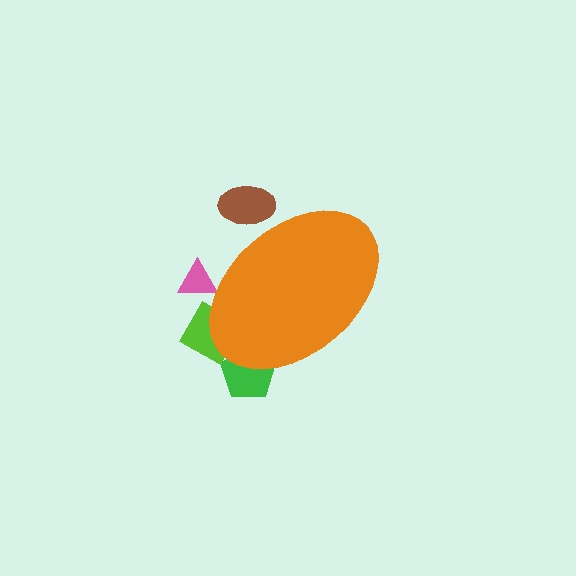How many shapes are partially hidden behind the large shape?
4 shapes are partially hidden.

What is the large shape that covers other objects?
An orange ellipse.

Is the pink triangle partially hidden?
Yes, the pink triangle is partially hidden behind the orange ellipse.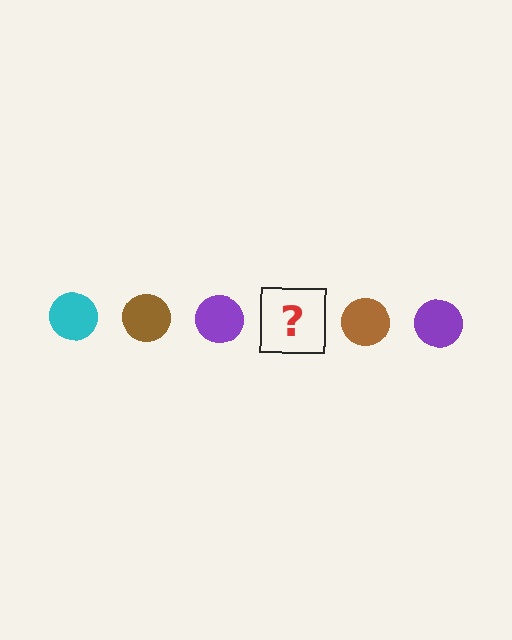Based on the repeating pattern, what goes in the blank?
The blank should be a cyan circle.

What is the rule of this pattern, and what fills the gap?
The rule is that the pattern cycles through cyan, brown, purple circles. The gap should be filled with a cyan circle.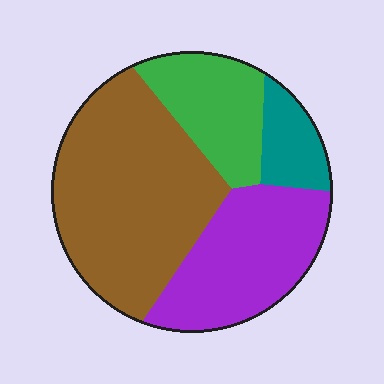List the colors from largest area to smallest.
From largest to smallest: brown, purple, green, teal.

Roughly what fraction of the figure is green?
Green takes up between a sixth and a third of the figure.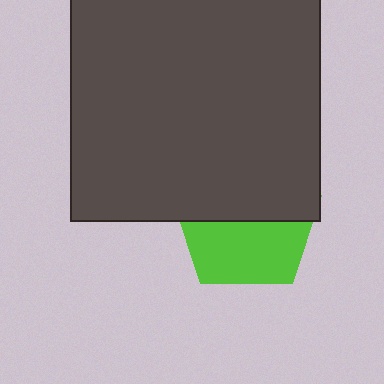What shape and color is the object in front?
The object in front is a dark gray square.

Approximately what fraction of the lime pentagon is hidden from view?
Roughly 53% of the lime pentagon is hidden behind the dark gray square.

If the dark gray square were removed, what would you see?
You would see the complete lime pentagon.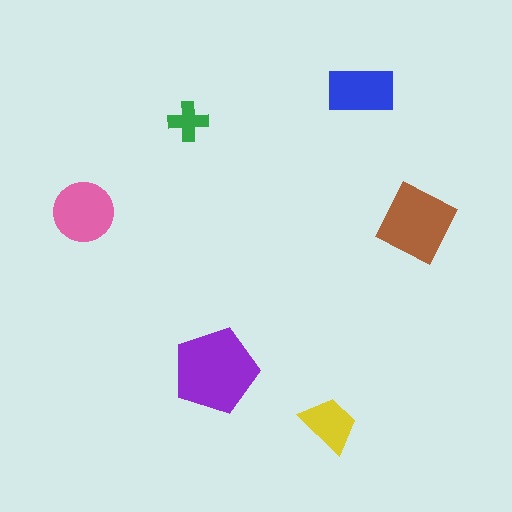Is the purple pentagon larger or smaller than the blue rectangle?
Larger.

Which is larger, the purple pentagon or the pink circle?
The purple pentagon.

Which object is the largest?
The purple pentagon.